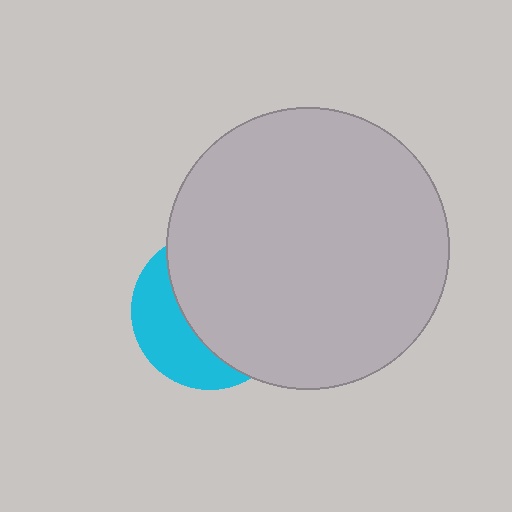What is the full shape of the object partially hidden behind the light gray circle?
The partially hidden object is a cyan circle.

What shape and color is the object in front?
The object in front is a light gray circle.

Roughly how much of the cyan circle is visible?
A small part of it is visible (roughly 35%).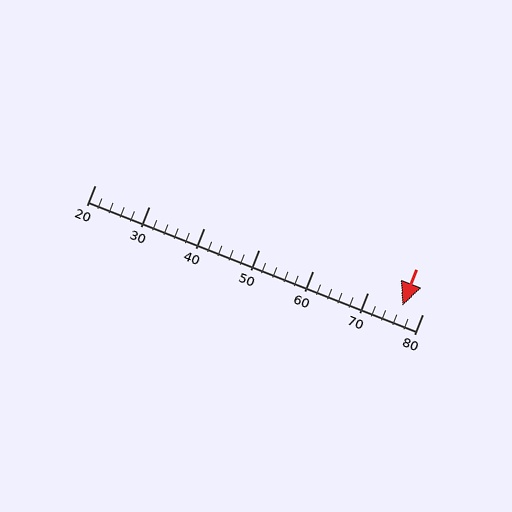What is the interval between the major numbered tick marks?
The major tick marks are spaced 10 units apart.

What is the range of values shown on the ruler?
The ruler shows values from 20 to 80.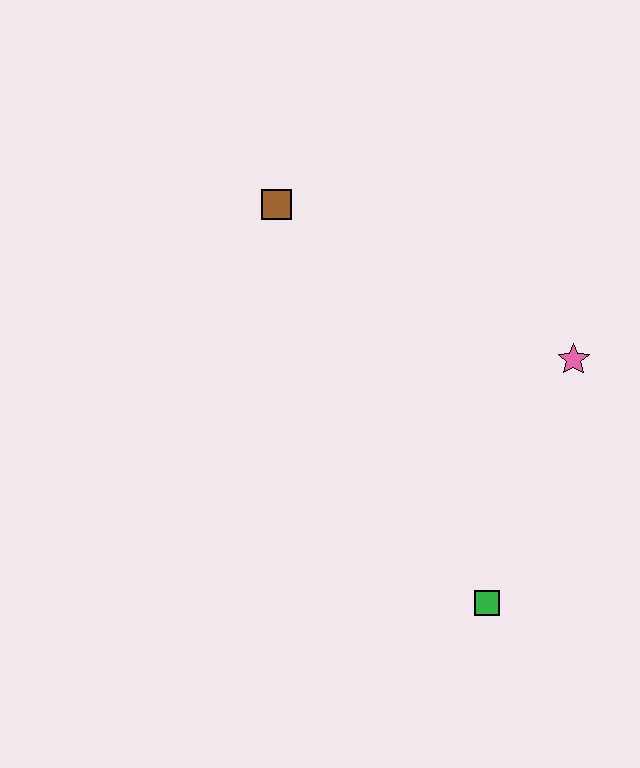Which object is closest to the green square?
The pink star is closest to the green square.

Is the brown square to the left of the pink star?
Yes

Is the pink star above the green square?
Yes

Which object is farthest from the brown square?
The green square is farthest from the brown square.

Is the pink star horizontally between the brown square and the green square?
No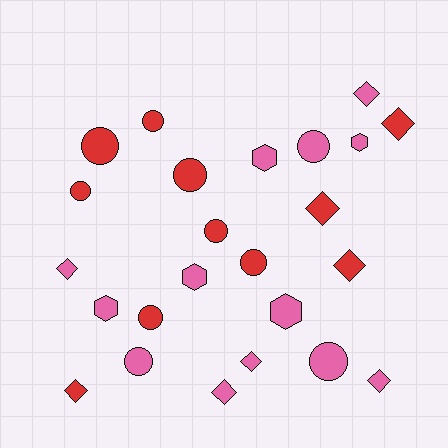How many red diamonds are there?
There are 4 red diamonds.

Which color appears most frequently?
Pink, with 13 objects.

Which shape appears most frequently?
Circle, with 10 objects.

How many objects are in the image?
There are 24 objects.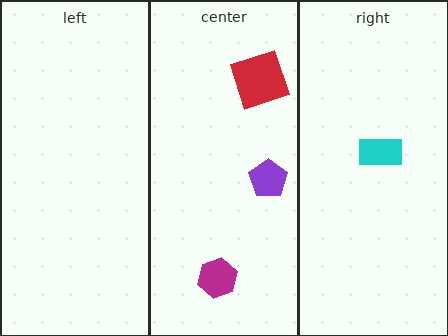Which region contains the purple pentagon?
The center region.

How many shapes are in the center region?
3.